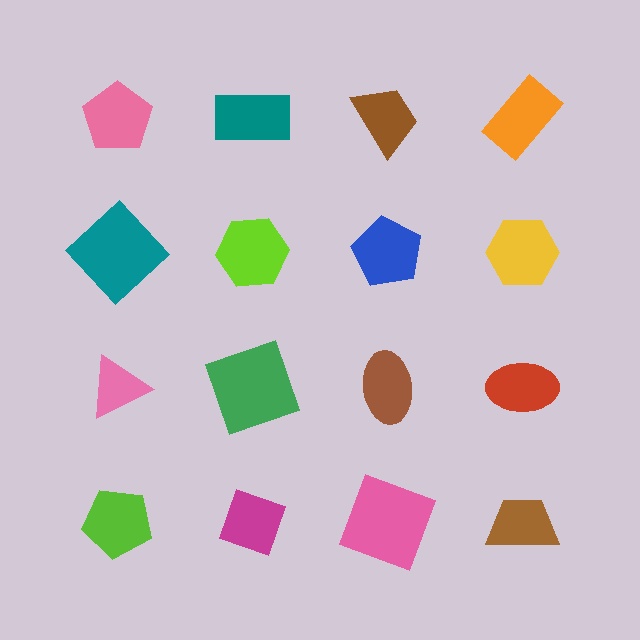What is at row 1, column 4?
An orange rectangle.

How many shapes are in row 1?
4 shapes.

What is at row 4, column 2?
A magenta diamond.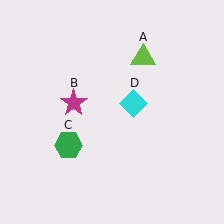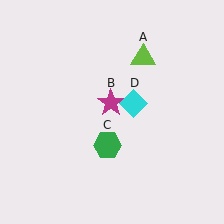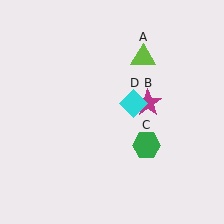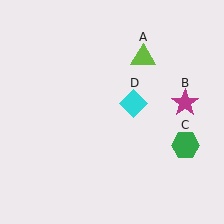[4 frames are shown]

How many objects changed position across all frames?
2 objects changed position: magenta star (object B), green hexagon (object C).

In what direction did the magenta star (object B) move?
The magenta star (object B) moved right.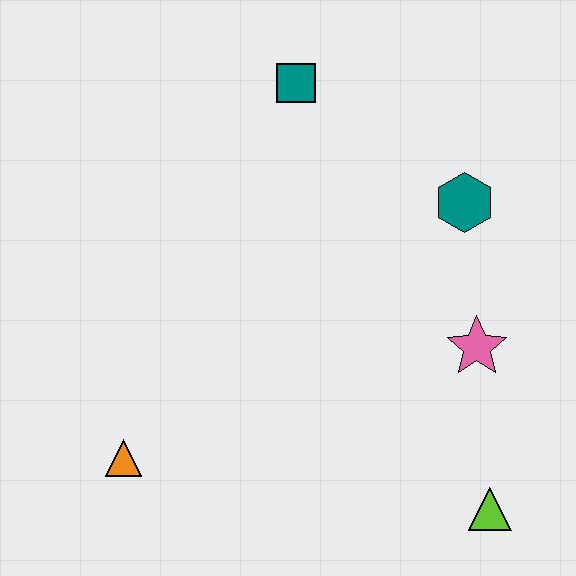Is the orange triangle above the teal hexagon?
No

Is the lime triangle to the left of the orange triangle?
No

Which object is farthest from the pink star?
The orange triangle is farthest from the pink star.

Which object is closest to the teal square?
The teal hexagon is closest to the teal square.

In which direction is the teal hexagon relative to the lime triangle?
The teal hexagon is above the lime triangle.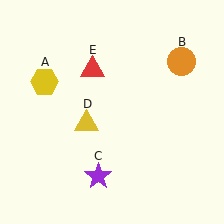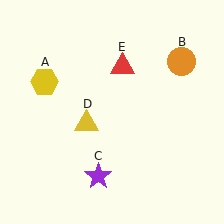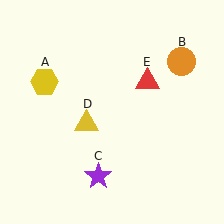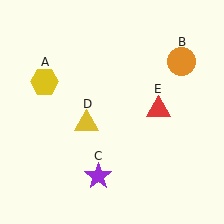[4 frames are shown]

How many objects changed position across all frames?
1 object changed position: red triangle (object E).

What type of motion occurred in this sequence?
The red triangle (object E) rotated clockwise around the center of the scene.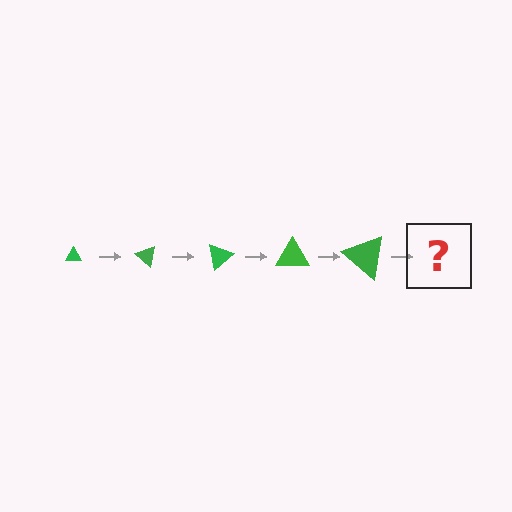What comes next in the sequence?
The next element should be a triangle, larger than the previous one and rotated 200 degrees from the start.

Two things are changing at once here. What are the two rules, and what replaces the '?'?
The two rules are that the triangle grows larger each step and it rotates 40 degrees each step. The '?' should be a triangle, larger than the previous one and rotated 200 degrees from the start.